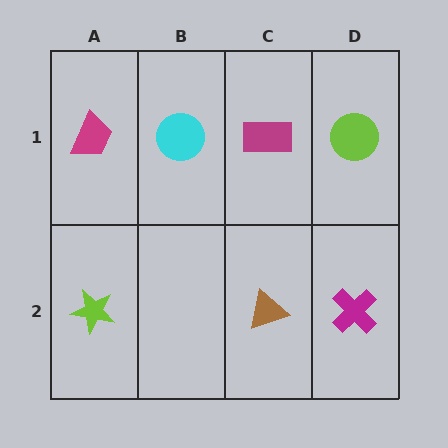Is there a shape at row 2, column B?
No, that cell is empty.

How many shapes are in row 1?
4 shapes.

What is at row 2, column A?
A lime star.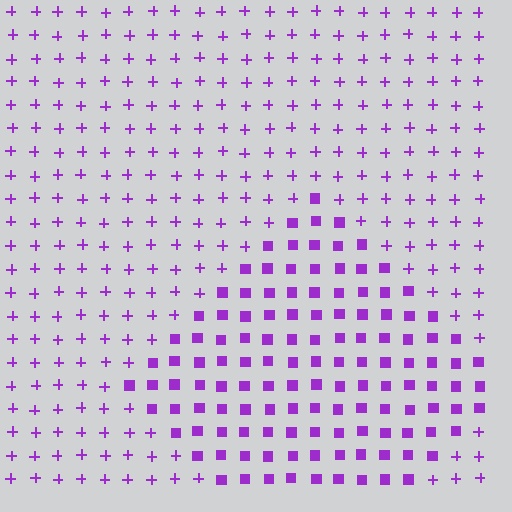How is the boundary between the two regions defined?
The boundary is defined by a change in element shape: squares inside vs. plus signs outside. All elements share the same color and spacing.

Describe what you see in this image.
The image is filled with small purple elements arranged in a uniform grid. A diamond-shaped region contains squares, while the surrounding area contains plus signs. The boundary is defined purely by the change in element shape.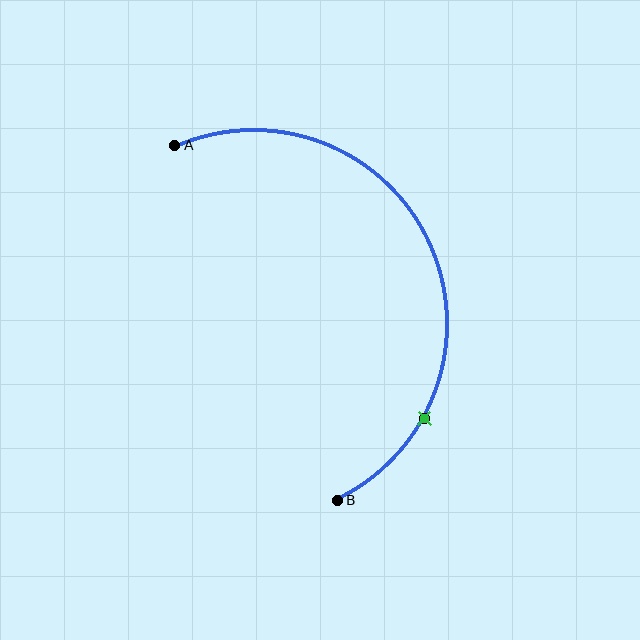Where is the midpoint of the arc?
The arc midpoint is the point on the curve farthest from the straight line joining A and B. It sits to the right of that line.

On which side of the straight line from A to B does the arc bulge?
The arc bulges to the right of the straight line connecting A and B.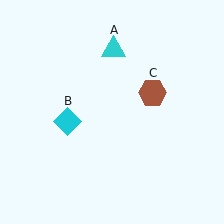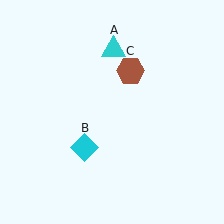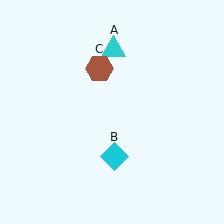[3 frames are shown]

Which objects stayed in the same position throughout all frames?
Cyan triangle (object A) remained stationary.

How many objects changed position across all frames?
2 objects changed position: cyan diamond (object B), brown hexagon (object C).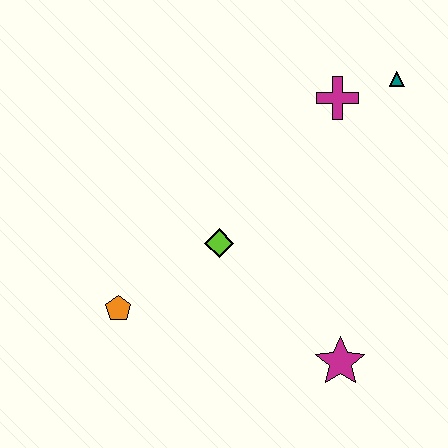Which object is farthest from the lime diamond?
The teal triangle is farthest from the lime diamond.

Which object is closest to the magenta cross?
The teal triangle is closest to the magenta cross.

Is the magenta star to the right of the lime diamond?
Yes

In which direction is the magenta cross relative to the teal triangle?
The magenta cross is to the left of the teal triangle.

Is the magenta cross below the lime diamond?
No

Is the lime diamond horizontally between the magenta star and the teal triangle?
No